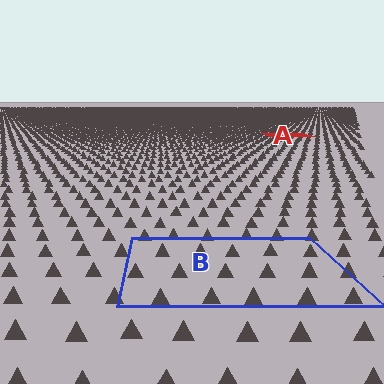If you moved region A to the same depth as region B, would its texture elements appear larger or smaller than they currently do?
They would appear larger. At a closer depth, the same texture elements are projected at a bigger on-screen size.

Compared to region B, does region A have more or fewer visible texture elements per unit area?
Region A has more texture elements per unit area — they are packed more densely because it is farther away.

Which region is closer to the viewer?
Region B is closer. The texture elements there are larger and more spread out.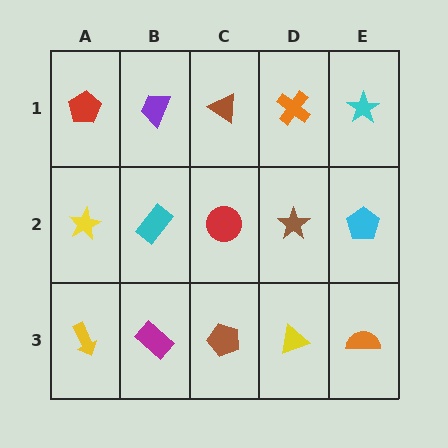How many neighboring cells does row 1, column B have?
3.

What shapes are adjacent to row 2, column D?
An orange cross (row 1, column D), a yellow triangle (row 3, column D), a red circle (row 2, column C), a cyan pentagon (row 2, column E).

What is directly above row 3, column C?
A red circle.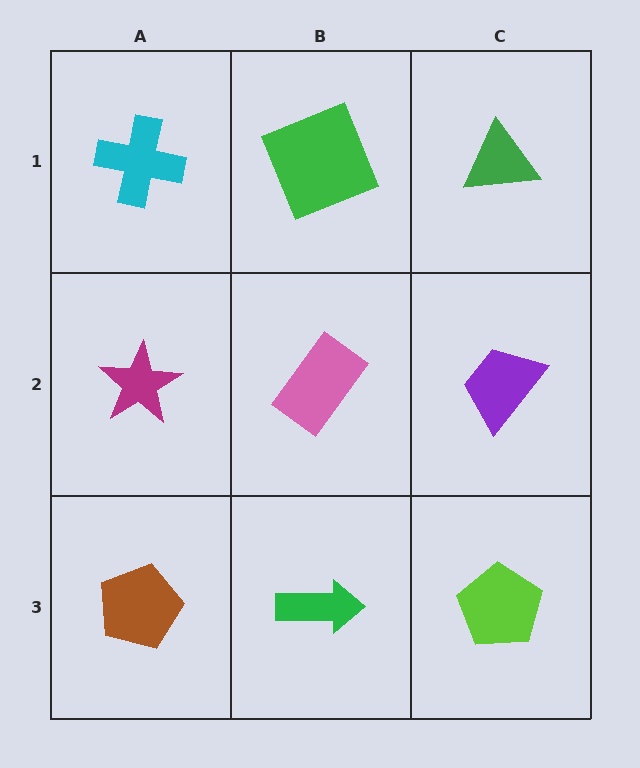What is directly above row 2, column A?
A cyan cross.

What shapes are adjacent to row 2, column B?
A green square (row 1, column B), a green arrow (row 3, column B), a magenta star (row 2, column A), a purple trapezoid (row 2, column C).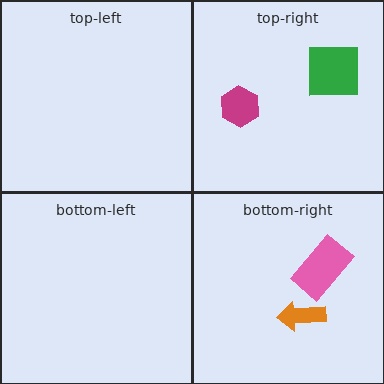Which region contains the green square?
The top-right region.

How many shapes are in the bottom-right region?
2.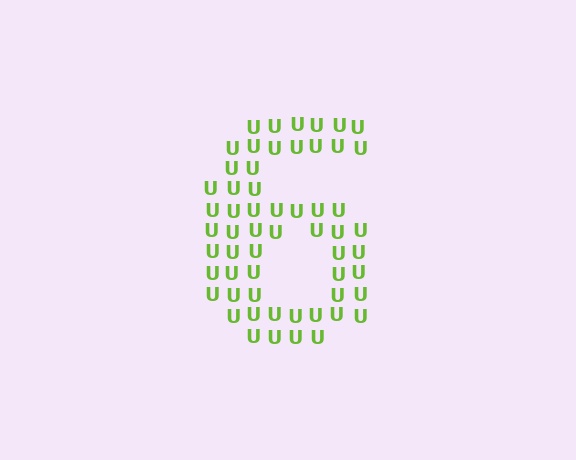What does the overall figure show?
The overall figure shows the digit 6.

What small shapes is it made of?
It is made of small letter U's.